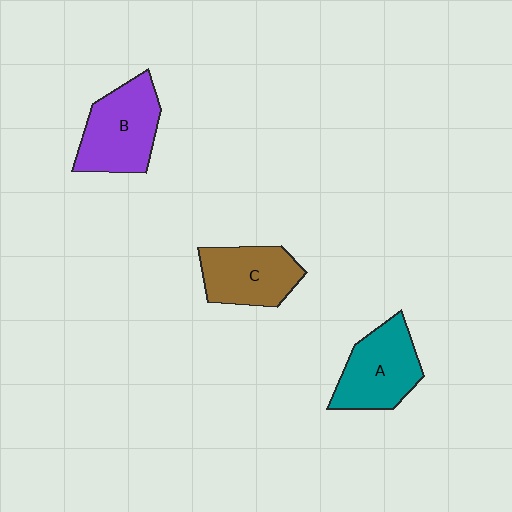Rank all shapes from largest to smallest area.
From largest to smallest: B (purple), A (teal), C (brown).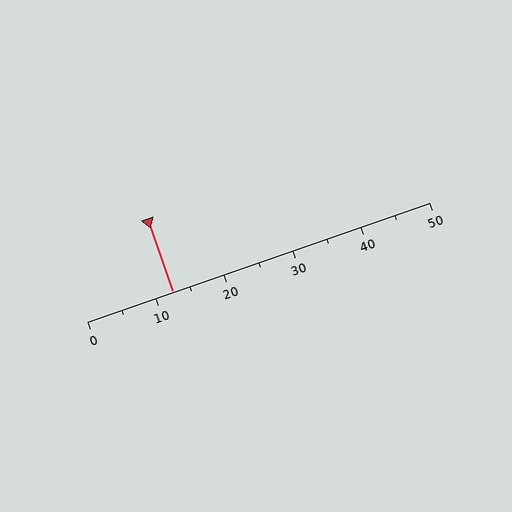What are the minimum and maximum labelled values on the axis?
The axis runs from 0 to 50.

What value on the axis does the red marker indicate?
The marker indicates approximately 12.5.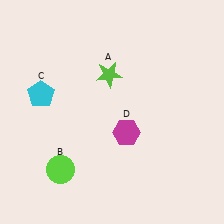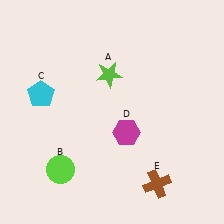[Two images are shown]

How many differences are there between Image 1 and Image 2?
There is 1 difference between the two images.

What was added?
A brown cross (E) was added in Image 2.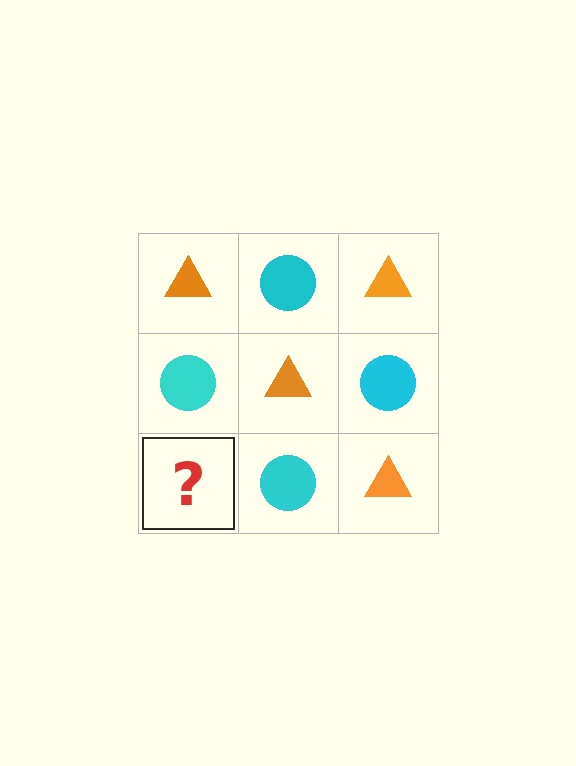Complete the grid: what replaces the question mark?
The question mark should be replaced with an orange triangle.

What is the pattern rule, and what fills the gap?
The rule is that it alternates orange triangle and cyan circle in a checkerboard pattern. The gap should be filled with an orange triangle.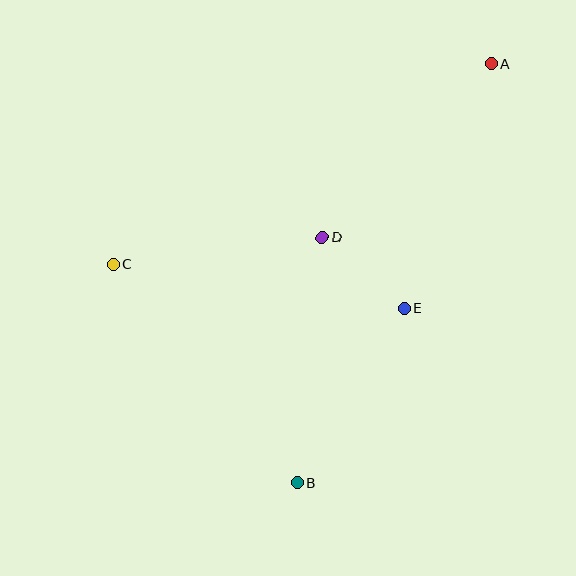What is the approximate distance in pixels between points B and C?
The distance between B and C is approximately 286 pixels.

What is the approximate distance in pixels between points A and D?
The distance between A and D is approximately 243 pixels.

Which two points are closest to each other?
Points D and E are closest to each other.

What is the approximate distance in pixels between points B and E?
The distance between B and E is approximately 205 pixels.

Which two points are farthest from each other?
Points A and B are farthest from each other.